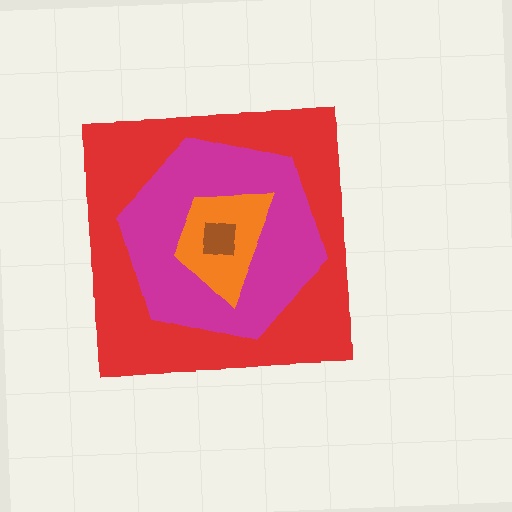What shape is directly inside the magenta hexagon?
The orange trapezoid.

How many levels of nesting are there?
4.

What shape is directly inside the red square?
The magenta hexagon.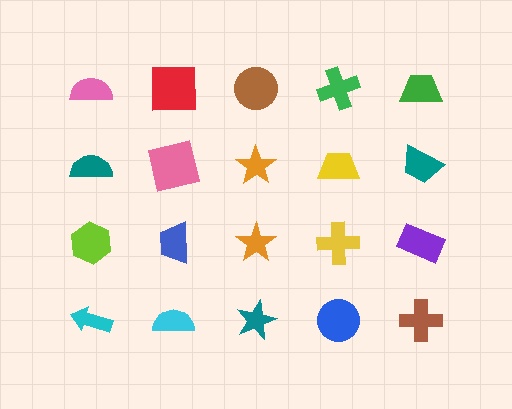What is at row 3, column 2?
A blue trapezoid.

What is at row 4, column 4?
A blue circle.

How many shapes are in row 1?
5 shapes.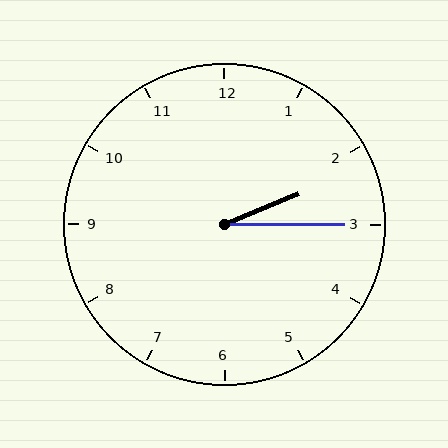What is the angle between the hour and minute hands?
Approximately 22 degrees.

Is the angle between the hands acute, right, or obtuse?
It is acute.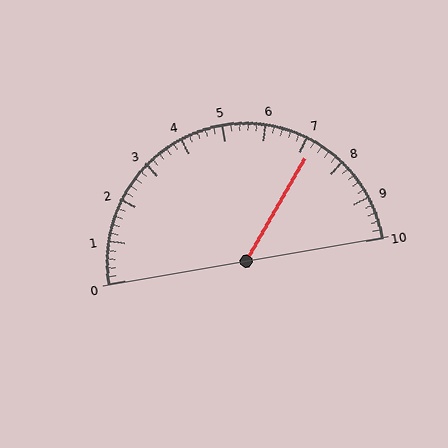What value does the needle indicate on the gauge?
The needle indicates approximately 7.2.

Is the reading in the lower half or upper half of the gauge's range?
The reading is in the upper half of the range (0 to 10).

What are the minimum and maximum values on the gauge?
The gauge ranges from 0 to 10.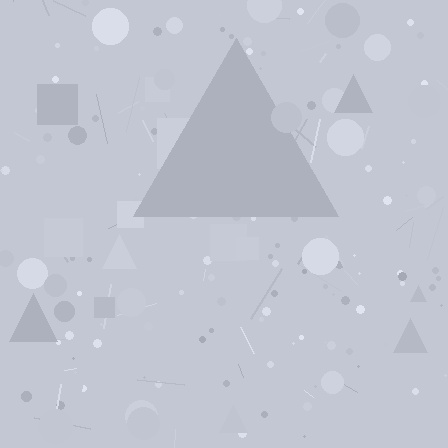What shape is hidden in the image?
A triangle is hidden in the image.